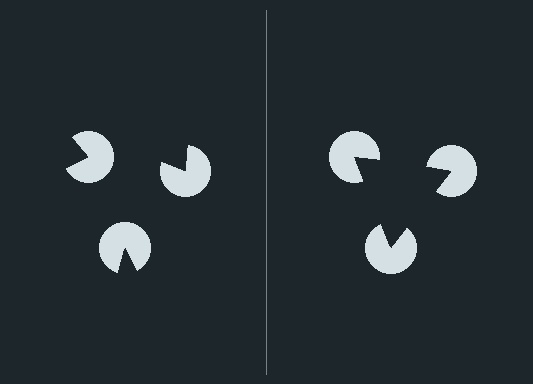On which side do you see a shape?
An illusory triangle appears on the right side. On the left side the wedge cuts are rotated, so no coherent shape forms.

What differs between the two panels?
The pac-man discs are positioned identically on both sides; only the wedge orientations differ. On the right they align to a triangle; on the left they are misaligned.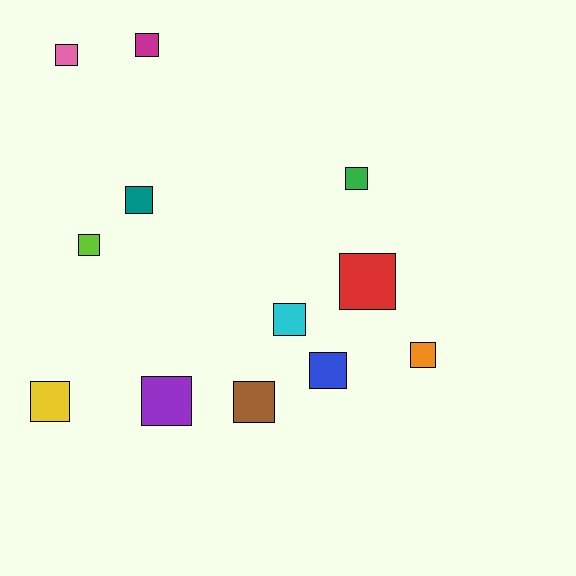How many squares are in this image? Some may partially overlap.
There are 12 squares.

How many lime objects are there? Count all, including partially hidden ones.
There is 1 lime object.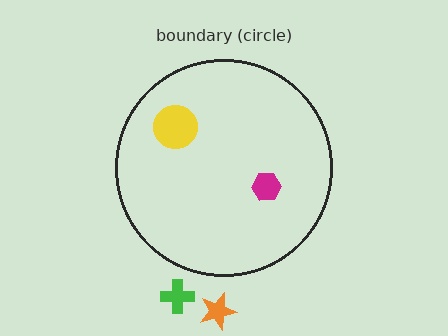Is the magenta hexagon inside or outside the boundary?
Inside.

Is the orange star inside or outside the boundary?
Outside.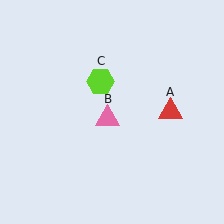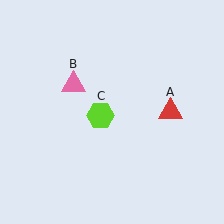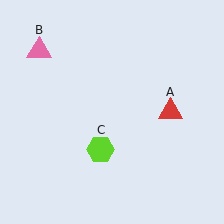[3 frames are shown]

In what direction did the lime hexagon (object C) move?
The lime hexagon (object C) moved down.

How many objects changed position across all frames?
2 objects changed position: pink triangle (object B), lime hexagon (object C).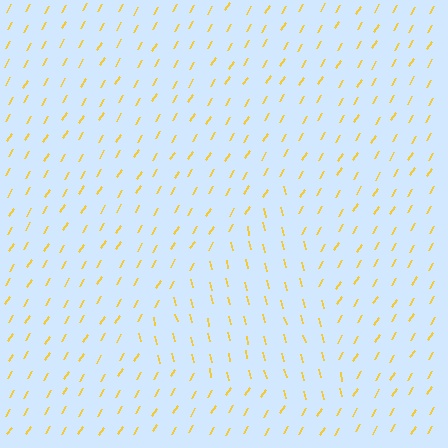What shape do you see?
I see a triangle.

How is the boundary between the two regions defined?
The boundary is defined purely by a change in line orientation (approximately 45 degrees difference). All lines are the same color and thickness.